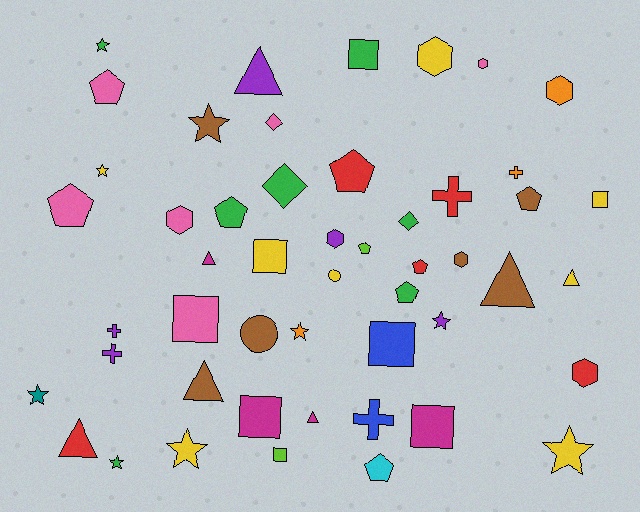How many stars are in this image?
There are 9 stars.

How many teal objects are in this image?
There is 1 teal object.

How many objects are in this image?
There are 50 objects.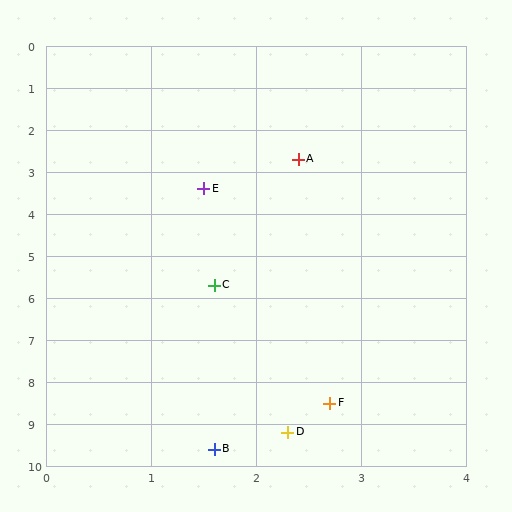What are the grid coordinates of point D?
Point D is at approximately (2.3, 9.2).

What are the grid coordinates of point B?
Point B is at approximately (1.6, 9.6).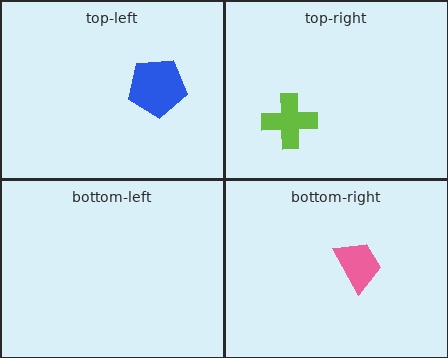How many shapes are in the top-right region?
1.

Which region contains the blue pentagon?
The top-left region.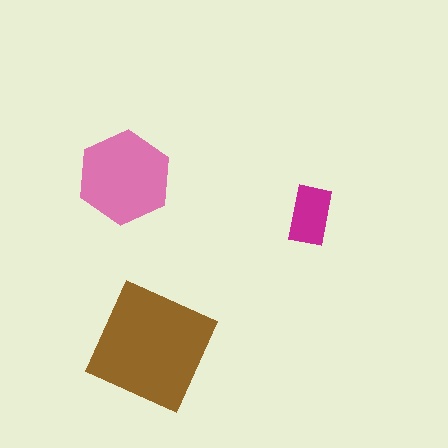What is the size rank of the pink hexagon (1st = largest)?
2nd.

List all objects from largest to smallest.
The brown square, the pink hexagon, the magenta rectangle.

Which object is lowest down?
The brown square is bottommost.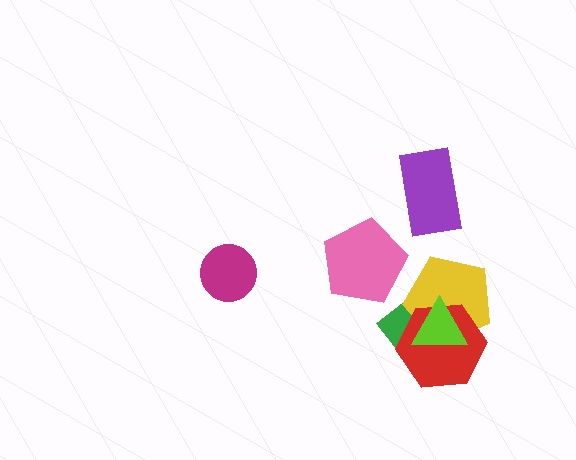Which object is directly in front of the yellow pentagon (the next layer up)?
The red hexagon is directly in front of the yellow pentagon.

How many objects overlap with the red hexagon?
3 objects overlap with the red hexagon.